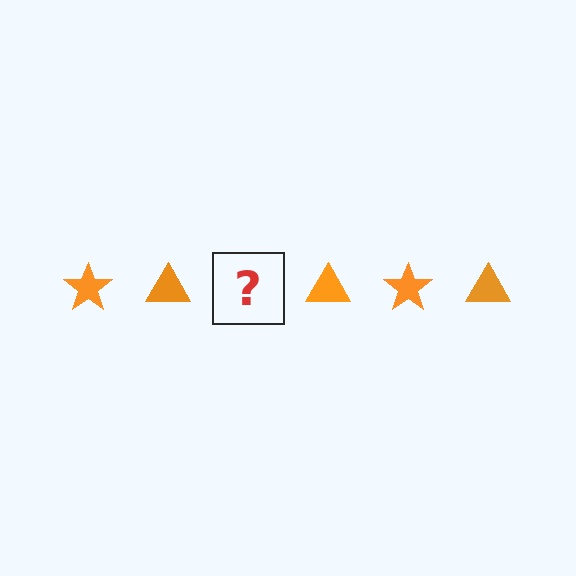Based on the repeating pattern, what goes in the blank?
The blank should be an orange star.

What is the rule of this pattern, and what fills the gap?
The rule is that the pattern cycles through star, triangle shapes in orange. The gap should be filled with an orange star.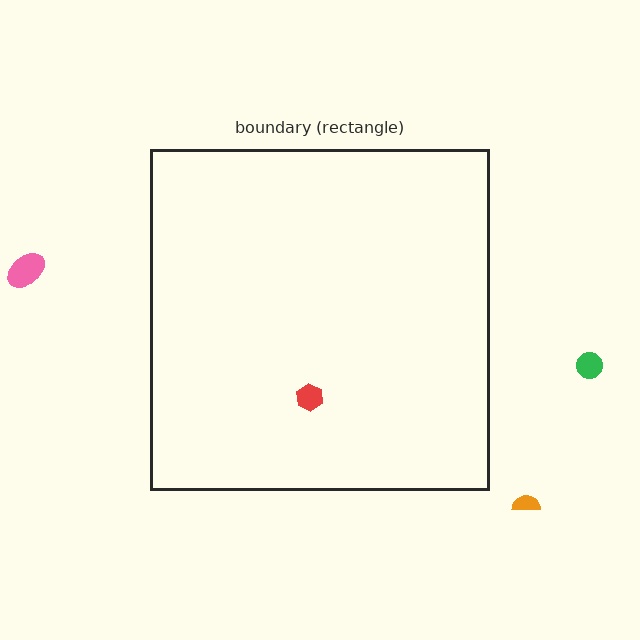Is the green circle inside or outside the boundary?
Outside.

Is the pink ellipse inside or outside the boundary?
Outside.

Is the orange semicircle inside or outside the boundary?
Outside.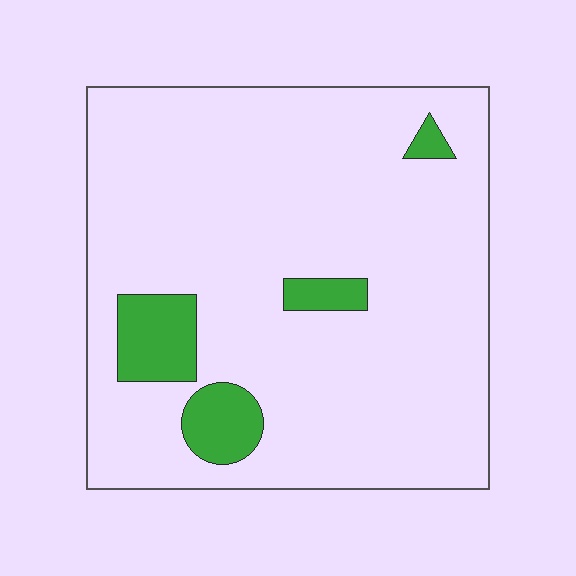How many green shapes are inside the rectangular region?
4.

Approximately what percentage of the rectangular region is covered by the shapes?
Approximately 10%.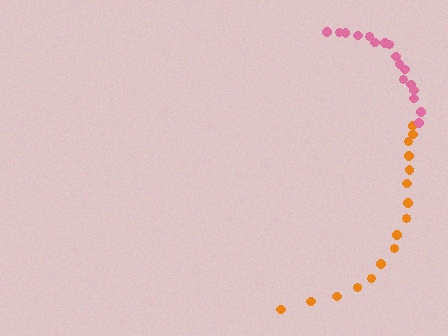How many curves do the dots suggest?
There are 2 distinct paths.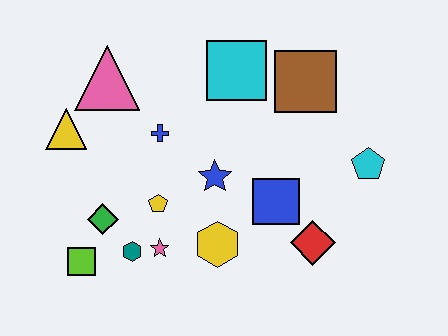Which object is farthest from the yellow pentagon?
The cyan pentagon is farthest from the yellow pentagon.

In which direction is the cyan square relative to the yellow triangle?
The cyan square is to the right of the yellow triangle.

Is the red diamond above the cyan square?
No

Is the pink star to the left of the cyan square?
Yes